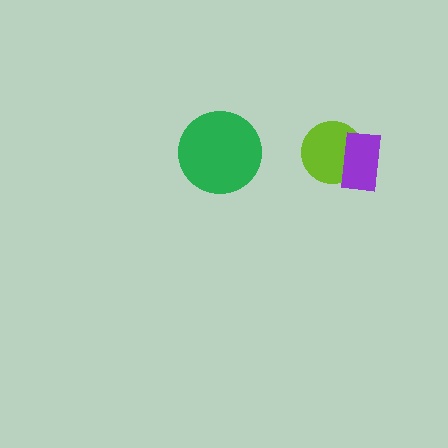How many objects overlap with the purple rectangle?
1 object overlaps with the purple rectangle.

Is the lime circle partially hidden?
Yes, it is partially covered by another shape.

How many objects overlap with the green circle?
0 objects overlap with the green circle.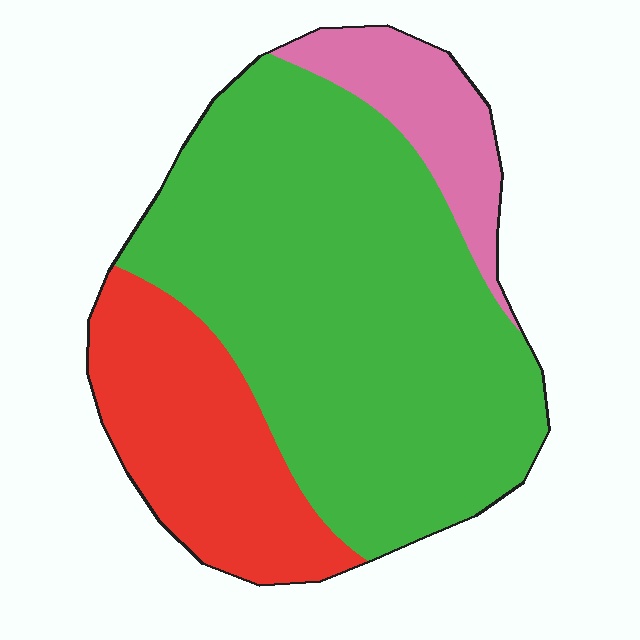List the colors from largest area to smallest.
From largest to smallest: green, red, pink.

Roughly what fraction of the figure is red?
Red takes up about one quarter (1/4) of the figure.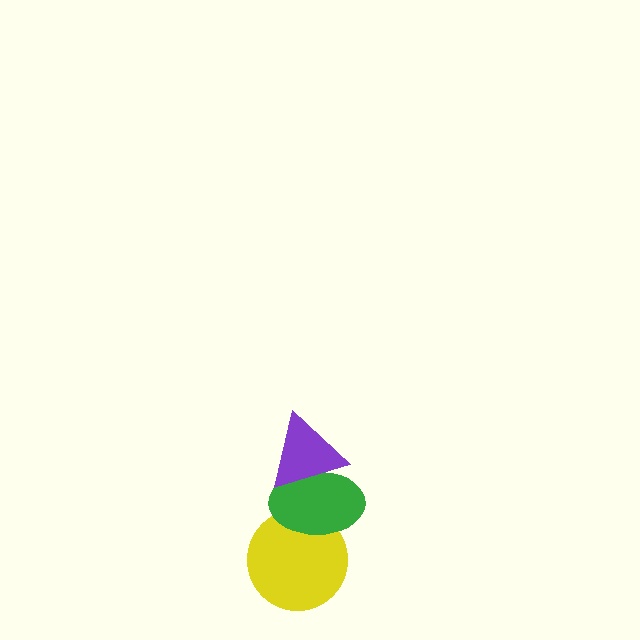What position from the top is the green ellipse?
The green ellipse is 2nd from the top.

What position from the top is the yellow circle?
The yellow circle is 3rd from the top.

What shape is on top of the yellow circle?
The green ellipse is on top of the yellow circle.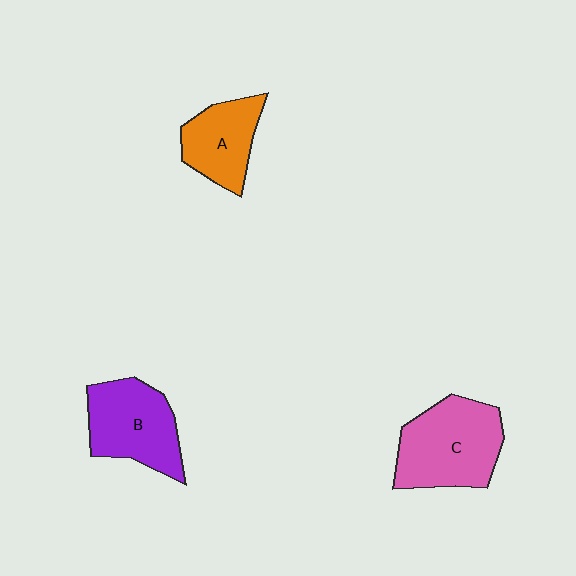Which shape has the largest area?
Shape C (pink).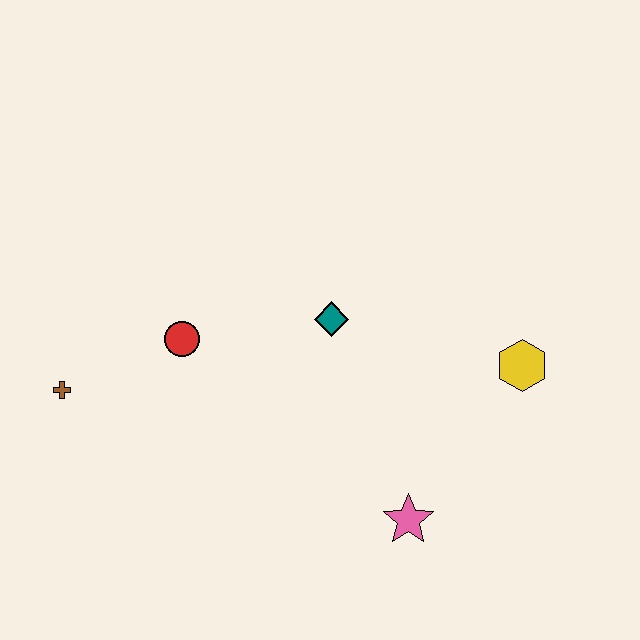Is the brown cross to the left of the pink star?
Yes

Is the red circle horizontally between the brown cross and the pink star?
Yes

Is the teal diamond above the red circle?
Yes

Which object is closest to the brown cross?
The red circle is closest to the brown cross.